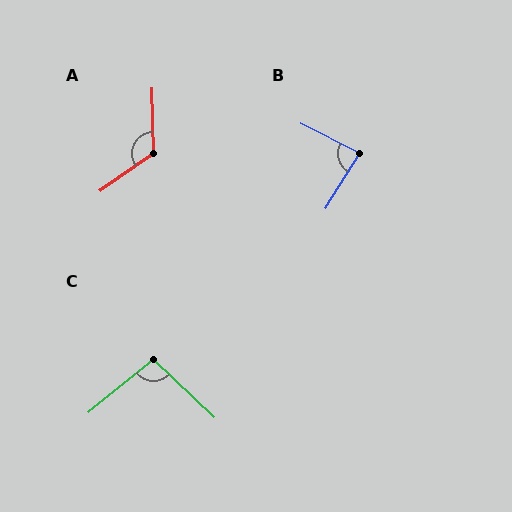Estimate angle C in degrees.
Approximately 97 degrees.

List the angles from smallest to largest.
B (85°), C (97°), A (124°).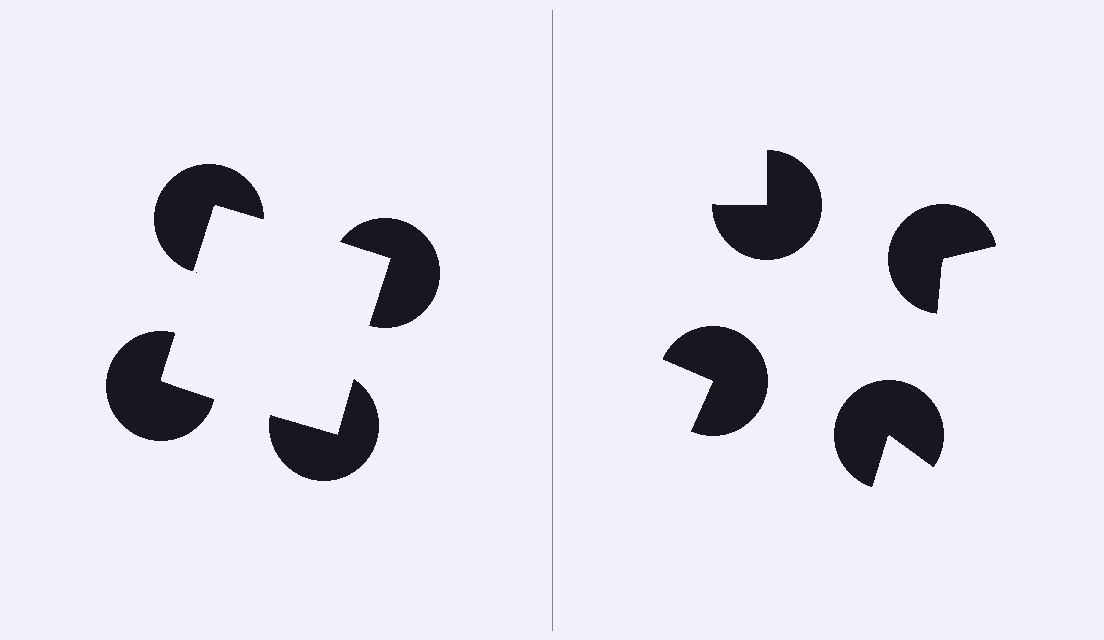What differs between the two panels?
The pac-man discs are positioned identically on both sides; only the wedge orientations differ. On the left they align to a square; on the right they are misaligned.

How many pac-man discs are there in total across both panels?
8 — 4 on each side.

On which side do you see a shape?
An illusory square appears on the left side. On the right side the wedge cuts are rotated, so no coherent shape forms.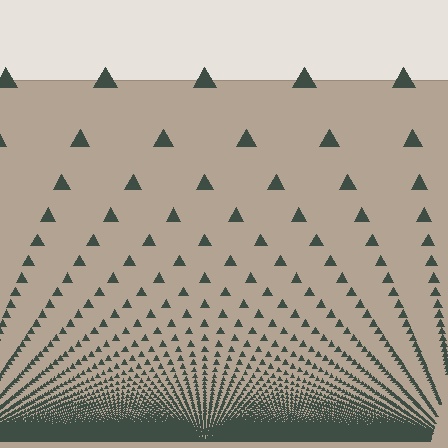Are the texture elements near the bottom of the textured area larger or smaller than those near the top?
Smaller. The gradient is inverted — elements near the bottom are smaller and denser.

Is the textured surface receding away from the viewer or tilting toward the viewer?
The surface appears to tilt toward the viewer. Texture elements get larger and sparser toward the top.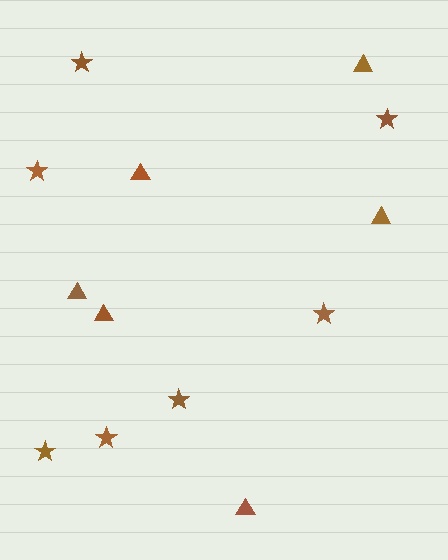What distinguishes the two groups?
There are 2 groups: one group of stars (7) and one group of triangles (6).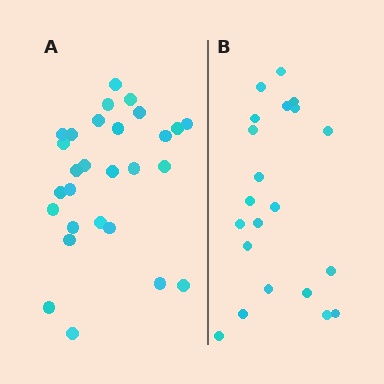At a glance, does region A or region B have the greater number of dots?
Region A (the left region) has more dots.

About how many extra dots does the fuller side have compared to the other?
Region A has roughly 8 or so more dots than region B.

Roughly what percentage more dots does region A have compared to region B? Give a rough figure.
About 35% more.